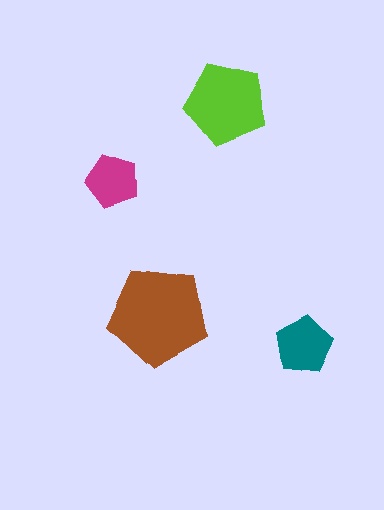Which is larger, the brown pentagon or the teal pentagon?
The brown one.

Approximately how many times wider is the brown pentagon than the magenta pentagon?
About 2 times wider.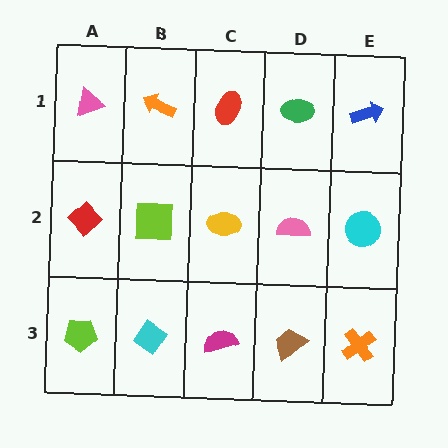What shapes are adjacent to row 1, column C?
A yellow ellipse (row 2, column C), an orange arrow (row 1, column B), a green ellipse (row 1, column D).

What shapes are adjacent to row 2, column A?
A pink triangle (row 1, column A), a lime pentagon (row 3, column A), a lime square (row 2, column B).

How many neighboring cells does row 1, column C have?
3.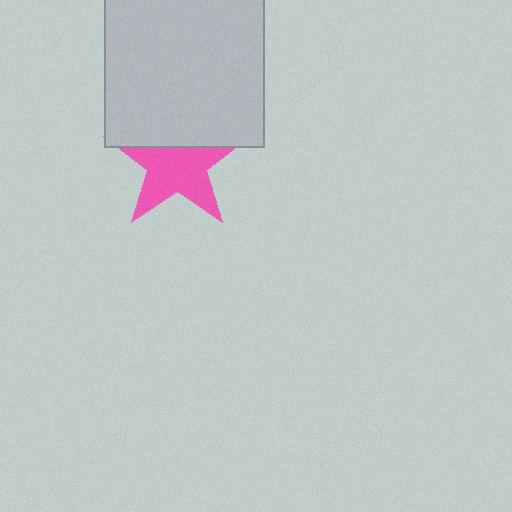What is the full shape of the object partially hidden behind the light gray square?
The partially hidden object is a pink star.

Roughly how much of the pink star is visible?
About half of it is visible (roughly 64%).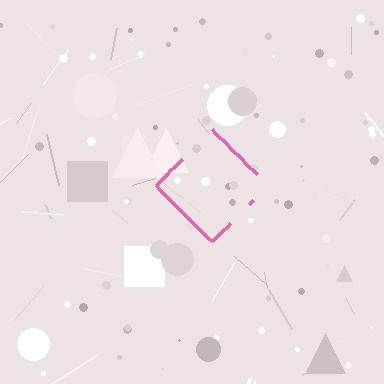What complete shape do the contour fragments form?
The contour fragments form a diamond.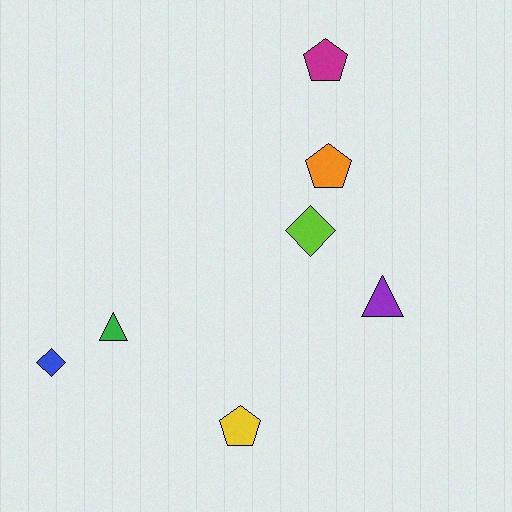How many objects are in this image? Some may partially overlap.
There are 7 objects.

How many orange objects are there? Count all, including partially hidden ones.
There is 1 orange object.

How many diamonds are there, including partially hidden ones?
There are 2 diamonds.